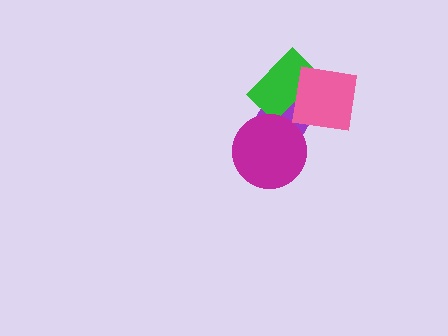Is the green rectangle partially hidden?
Yes, it is partially covered by another shape.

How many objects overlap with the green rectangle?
2 objects overlap with the green rectangle.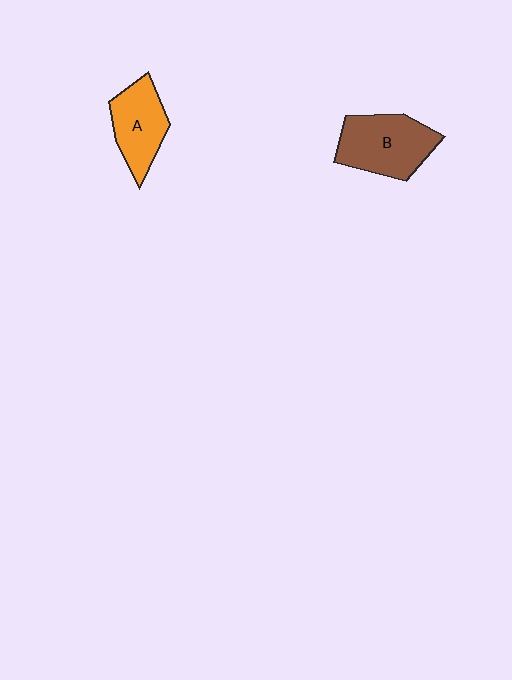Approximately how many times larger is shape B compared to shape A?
Approximately 1.3 times.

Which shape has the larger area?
Shape B (brown).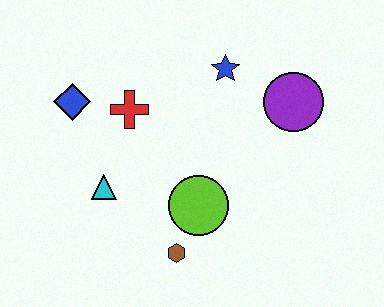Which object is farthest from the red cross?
The purple circle is farthest from the red cross.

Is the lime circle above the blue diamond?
No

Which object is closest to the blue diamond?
The red cross is closest to the blue diamond.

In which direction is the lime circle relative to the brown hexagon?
The lime circle is above the brown hexagon.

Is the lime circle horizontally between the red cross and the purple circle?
Yes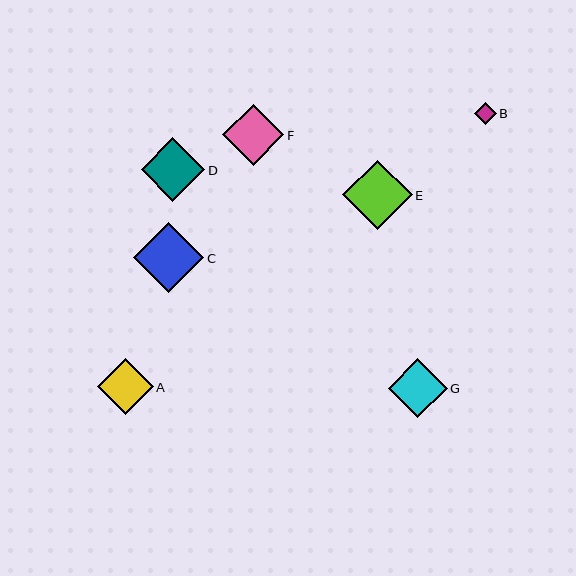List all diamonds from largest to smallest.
From largest to smallest: C, E, D, F, G, A, B.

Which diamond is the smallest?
Diamond B is the smallest with a size of approximately 22 pixels.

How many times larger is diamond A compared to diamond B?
Diamond A is approximately 2.6 times the size of diamond B.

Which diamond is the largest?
Diamond C is the largest with a size of approximately 70 pixels.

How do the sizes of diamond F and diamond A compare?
Diamond F and diamond A are approximately the same size.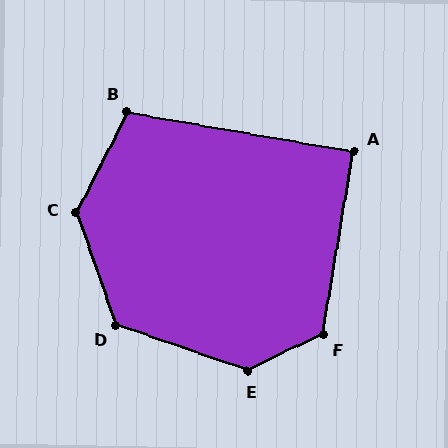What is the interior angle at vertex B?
Approximately 107 degrees (obtuse).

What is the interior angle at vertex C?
Approximately 134 degrees (obtuse).